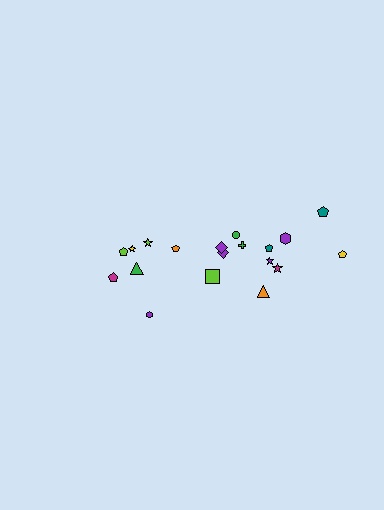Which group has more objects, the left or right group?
The right group.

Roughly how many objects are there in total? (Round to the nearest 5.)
Roughly 20 objects in total.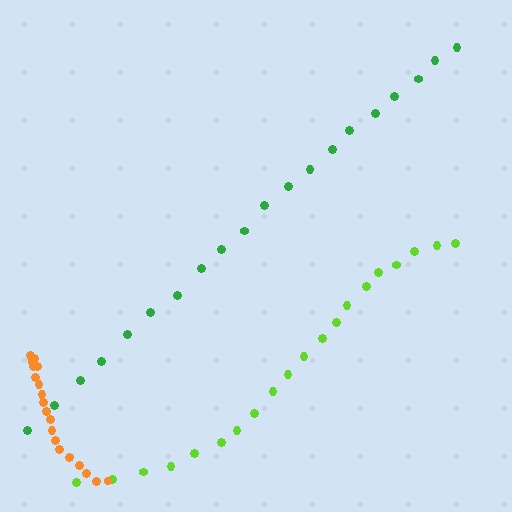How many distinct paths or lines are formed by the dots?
There are 3 distinct paths.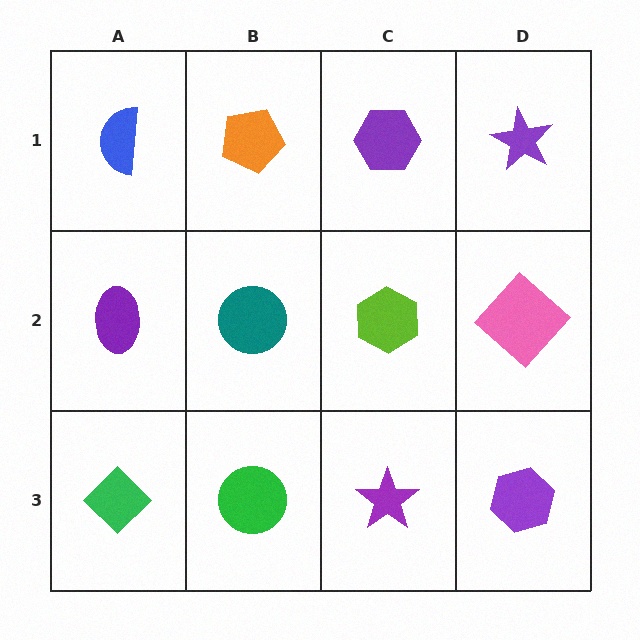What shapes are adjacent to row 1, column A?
A purple ellipse (row 2, column A), an orange pentagon (row 1, column B).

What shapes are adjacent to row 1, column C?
A lime hexagon (row 2, column C), an orange pentagon (row 1, column B), a purple star (row 1, column D).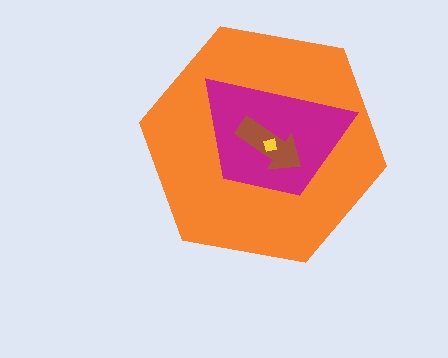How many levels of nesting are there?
4.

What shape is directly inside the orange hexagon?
The magenta trapezoid.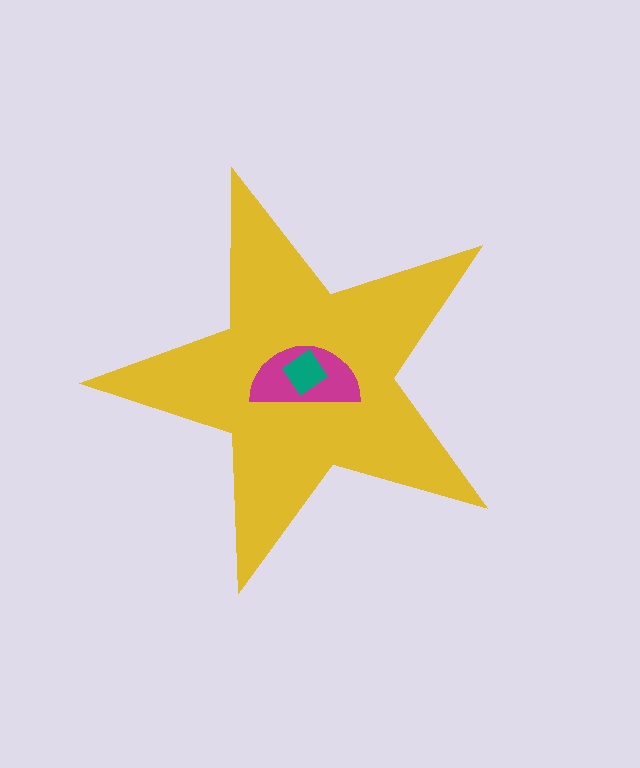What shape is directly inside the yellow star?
The magenta semicircle.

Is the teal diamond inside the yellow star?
Yes.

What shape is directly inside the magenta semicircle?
The teal diamond.